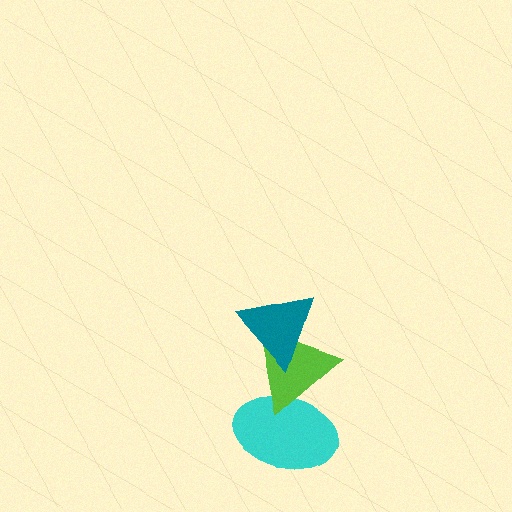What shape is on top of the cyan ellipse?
The lime triangle is on top of the cyan ellipse.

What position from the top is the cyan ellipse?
The cyan ellipse is 3rd from the top.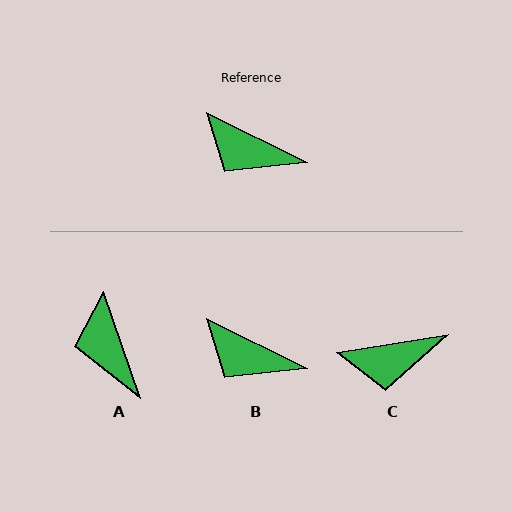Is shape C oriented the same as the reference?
No, it is off by about 35 degrees.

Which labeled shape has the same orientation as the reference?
B.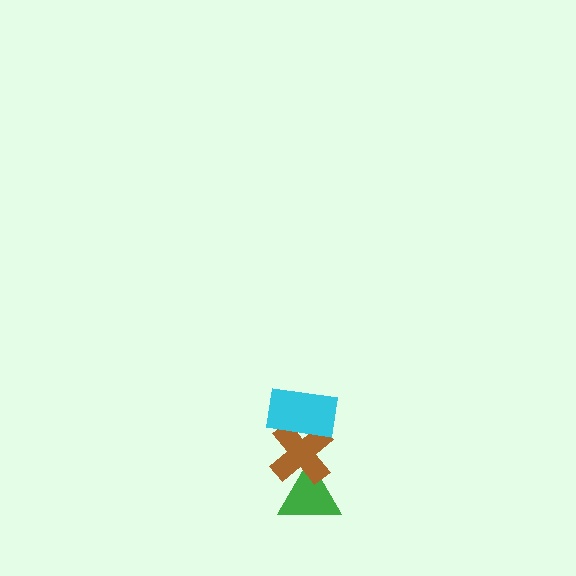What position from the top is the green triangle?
The green triangle is 3rd from the top.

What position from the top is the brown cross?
The brown cross is 2nd from the top.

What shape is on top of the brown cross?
The cyan rectangle is on top of the brown cross.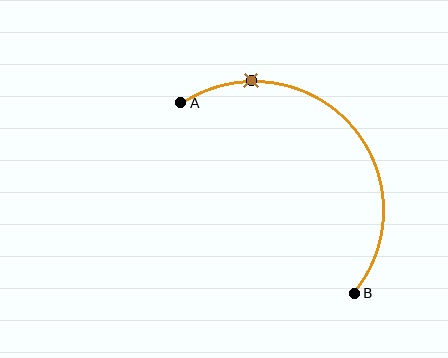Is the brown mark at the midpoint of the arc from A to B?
No. The brown mark lies on the arc but is closer to endpoint A. The arc midpoint would be at the point on the curve equidistant along the arc from both A and B.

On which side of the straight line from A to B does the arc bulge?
The arc bulges above and to the right of the straight line connecting A and B.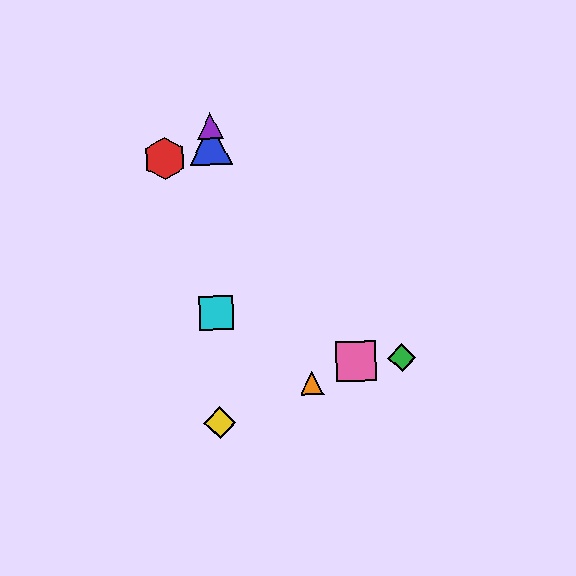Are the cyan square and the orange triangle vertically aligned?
No, the cyan square is at x≈216 and the orange triangle is at x≈312.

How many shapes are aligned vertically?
4 shapes (the blue triangle, the yellow diamond, the purple triangle, the cyan square) are aligned vertically.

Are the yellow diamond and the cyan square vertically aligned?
Yes, both are at x≈220.